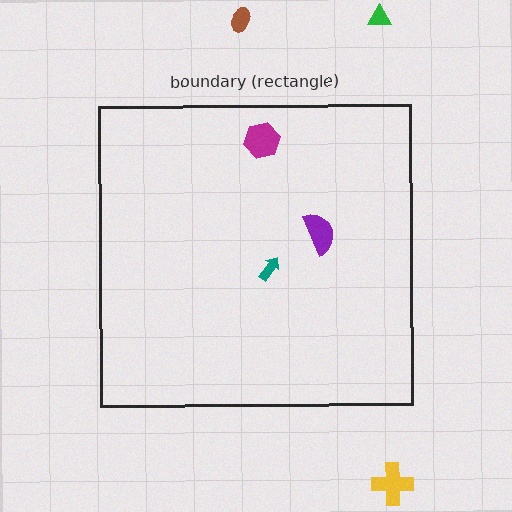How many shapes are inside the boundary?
3 inside, 3 outside.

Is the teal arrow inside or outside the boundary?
Inside.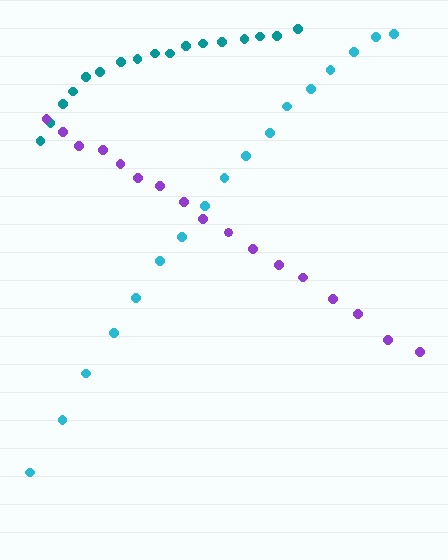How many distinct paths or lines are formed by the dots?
There are 3 distinct paths.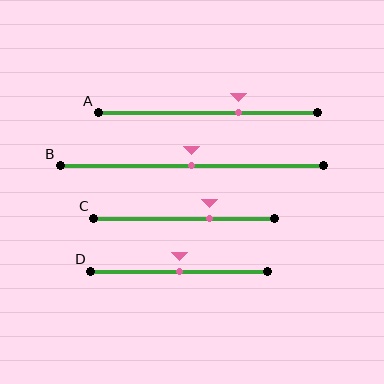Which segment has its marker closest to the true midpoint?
Segment B has its marker closest to the true midpoint.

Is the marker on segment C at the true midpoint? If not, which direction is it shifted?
No, the marker on segment C is shifted to the right by about 14% of the segment length.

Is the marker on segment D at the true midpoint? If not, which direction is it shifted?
Yes, the marker on segment D is at the true midpoint.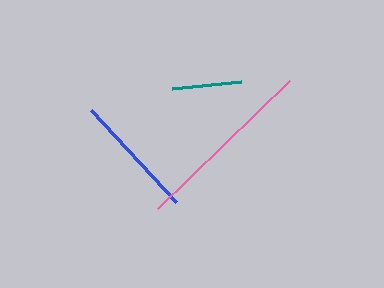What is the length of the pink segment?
The pink segment is approximately 184 pixels long.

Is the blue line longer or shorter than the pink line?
The pink line is longer than the blue line.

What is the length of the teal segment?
The teal segment is approximately 69 pixels long.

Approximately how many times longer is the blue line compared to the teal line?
The blue line is approximately 1.8 times the length of the teal line.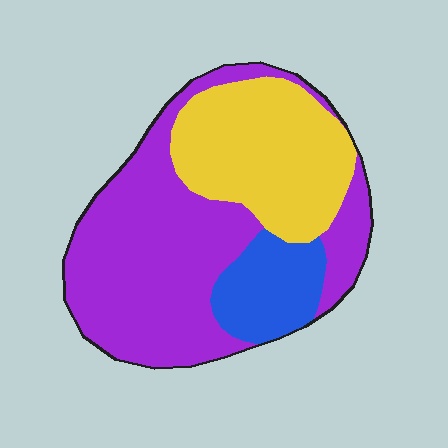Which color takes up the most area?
Purple, at roughly 55%.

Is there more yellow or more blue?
Yellow.